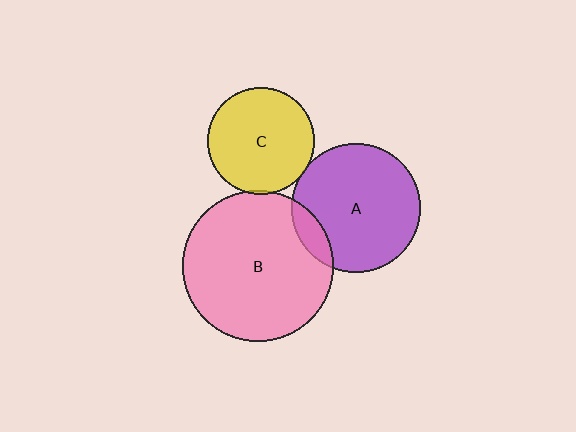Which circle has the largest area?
Circle B (pink).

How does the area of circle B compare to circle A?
Approximately 1.4 times.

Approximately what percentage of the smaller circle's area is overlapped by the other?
Approximately 5%.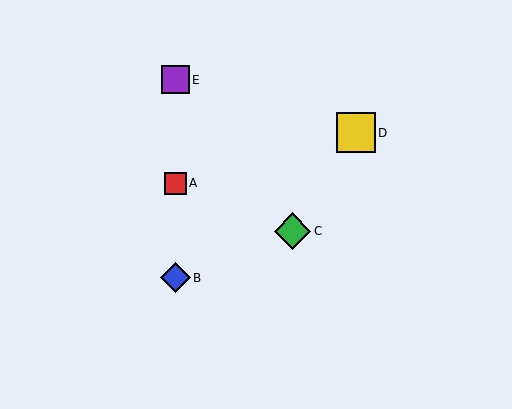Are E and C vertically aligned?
No, E is at x≈175 and C is at x≈292.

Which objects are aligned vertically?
Objects A, B, E are aligned vertically.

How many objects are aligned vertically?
3 objects (A, B, E) are aligned vertically.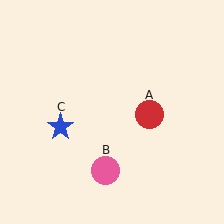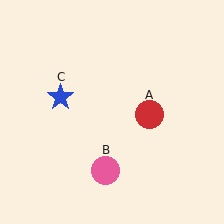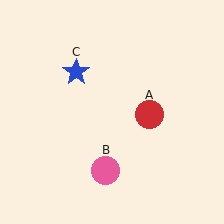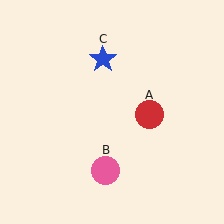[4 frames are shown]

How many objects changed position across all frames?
1 object changed position: blue star (object C).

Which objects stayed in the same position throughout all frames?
Red circle (object A) and pink circle (object B) remained stationary.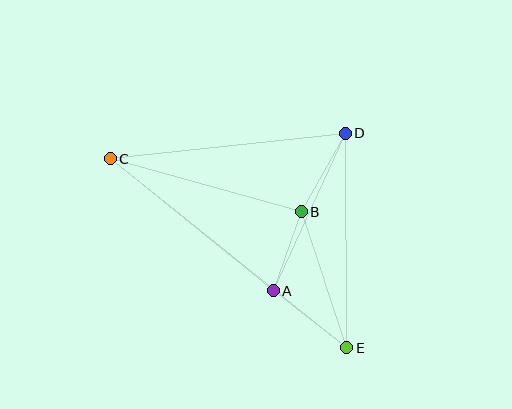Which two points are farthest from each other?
Points C and E are farthest from each other.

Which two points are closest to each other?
Points A and B are closest to each other.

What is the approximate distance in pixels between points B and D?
The distance between B and D is approximately 90 pixels.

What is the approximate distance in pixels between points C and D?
The distance between C and D is approximately 236 pixels.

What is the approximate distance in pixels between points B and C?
The distance between B and C is approximately 198 pixels.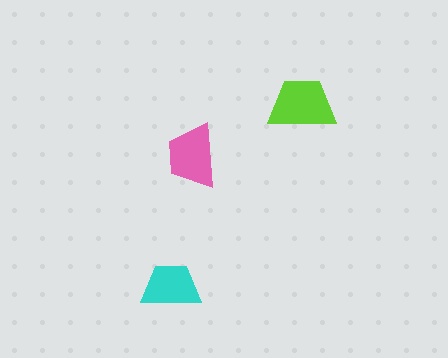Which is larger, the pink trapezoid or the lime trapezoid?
The lime one.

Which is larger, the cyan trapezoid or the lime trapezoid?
The lime one.